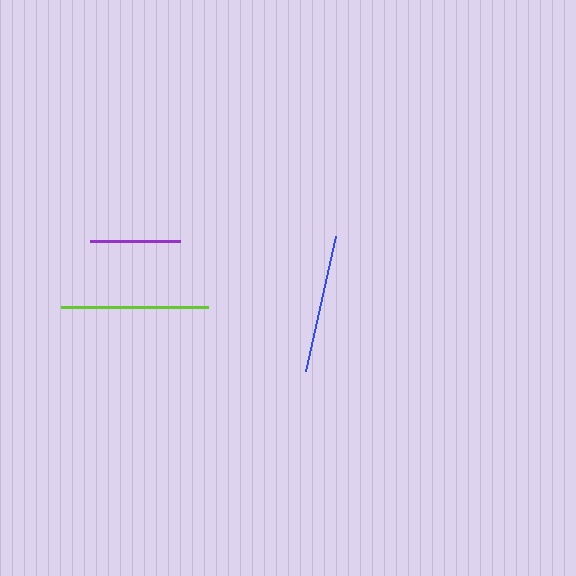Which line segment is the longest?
The lime line is the longest at approximately 147 pixels.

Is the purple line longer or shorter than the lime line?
The lime line is longer than the purple line.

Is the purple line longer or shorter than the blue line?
The blue line is longer than the purple line.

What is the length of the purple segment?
The purple segment is approximately 90 pixels long.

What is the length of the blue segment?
The blue segment is approximately 138 pixels long.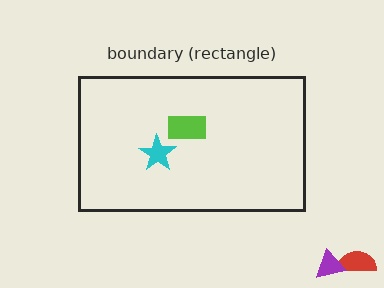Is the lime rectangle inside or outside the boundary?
Inside.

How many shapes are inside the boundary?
2 inside, 2 outside.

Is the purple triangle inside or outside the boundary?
Outside.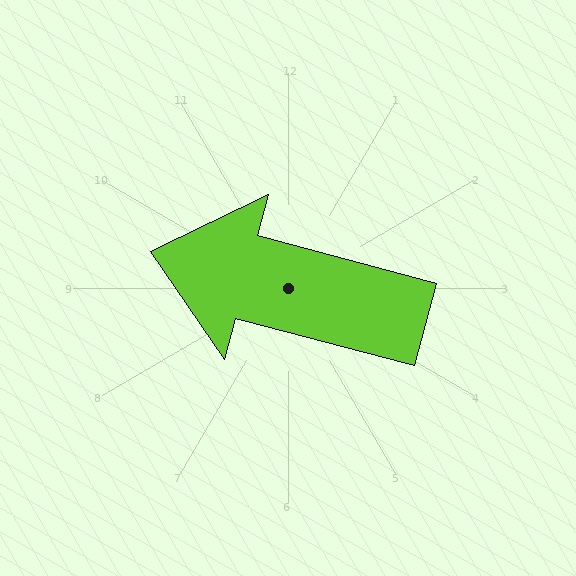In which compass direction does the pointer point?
West.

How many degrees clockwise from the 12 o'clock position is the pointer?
Approximately 285 degrees.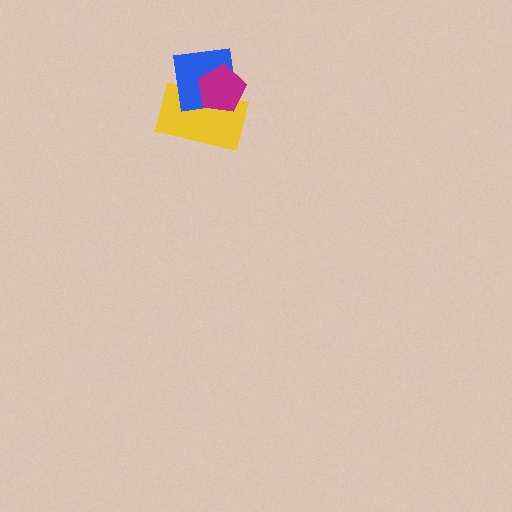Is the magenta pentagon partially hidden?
No, no other shape covers it.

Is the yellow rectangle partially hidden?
Yes, it is partially covered by another shape.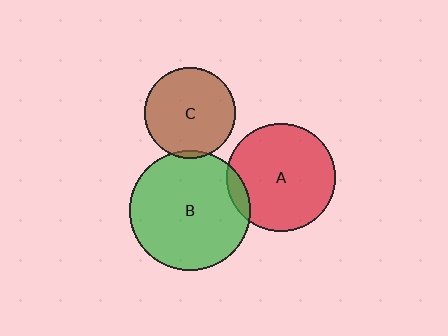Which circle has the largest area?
Circle B (green).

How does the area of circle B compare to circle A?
Approximately 1.2 times.